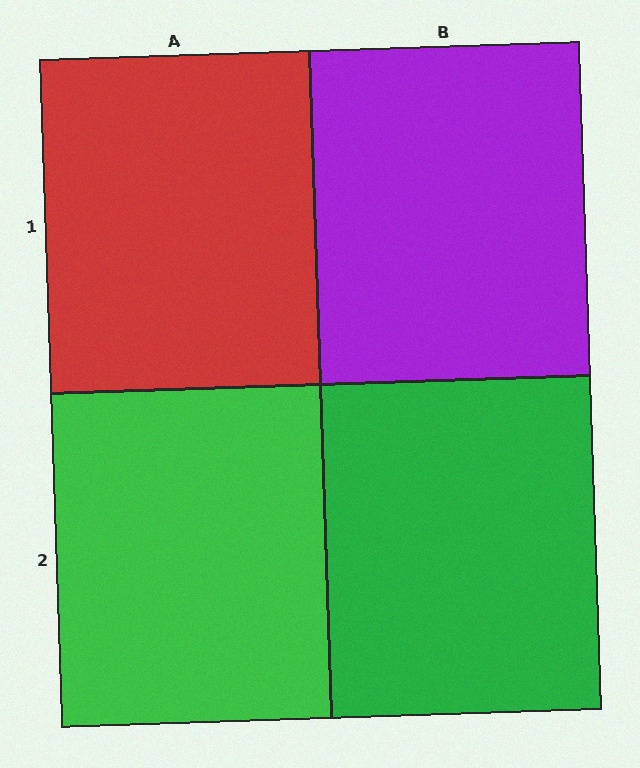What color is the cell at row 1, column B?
Purple.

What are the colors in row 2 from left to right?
Green, green.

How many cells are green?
2 cells are green.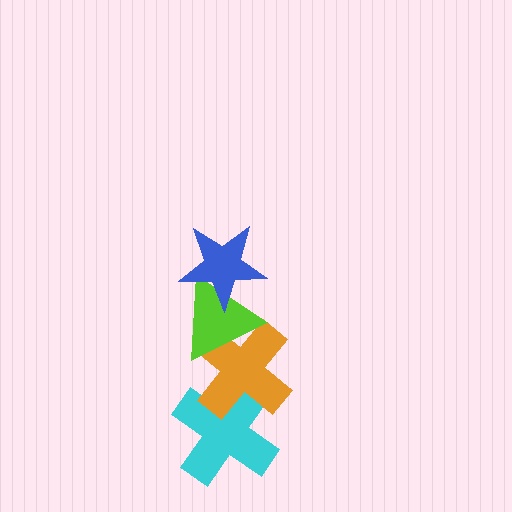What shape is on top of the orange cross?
The lime triangle is on top of the orange cross.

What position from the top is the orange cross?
The orange cross is 3rd from the top.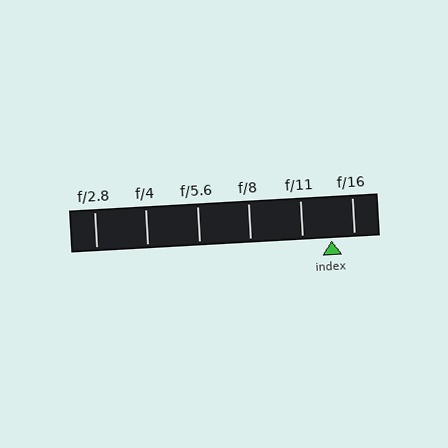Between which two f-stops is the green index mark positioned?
The index mark is between f/11 and f/16.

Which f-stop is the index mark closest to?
The index mark is closest to f/16.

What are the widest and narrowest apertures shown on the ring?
The widest aperture shown is f/2.8 and the narrowest is f/16.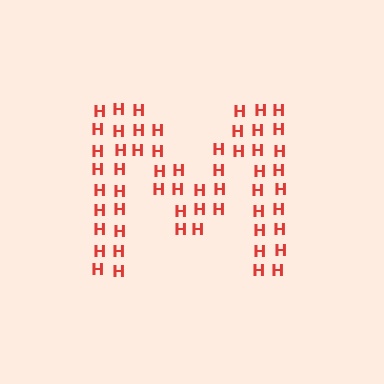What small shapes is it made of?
It is made of small letter H's.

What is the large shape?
The large shape is the letter M.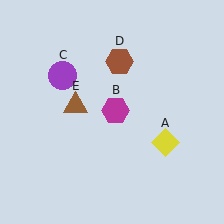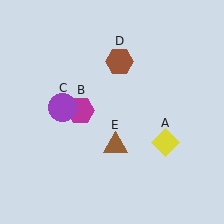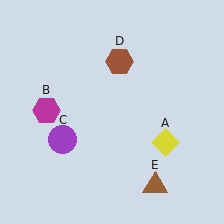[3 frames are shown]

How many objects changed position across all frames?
3 objects changed position: magenta hexagon (object B), purple circle (object C), brown triangle (object E).